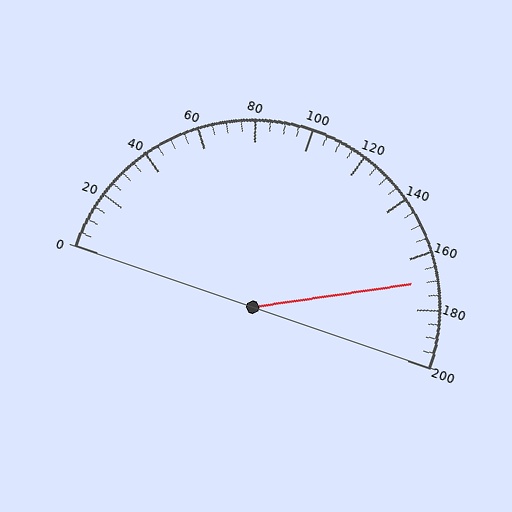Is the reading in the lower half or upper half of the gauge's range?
The reading is in the upper half of the range (0 to 200).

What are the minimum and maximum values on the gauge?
The gauge ranges from 0 to 200.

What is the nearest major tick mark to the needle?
The nearest major tick mark is 160.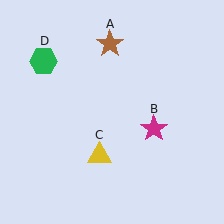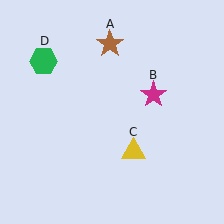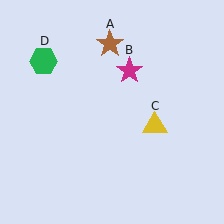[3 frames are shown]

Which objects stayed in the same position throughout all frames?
Brown star (object A) and green hexagon (object D) remained stationary.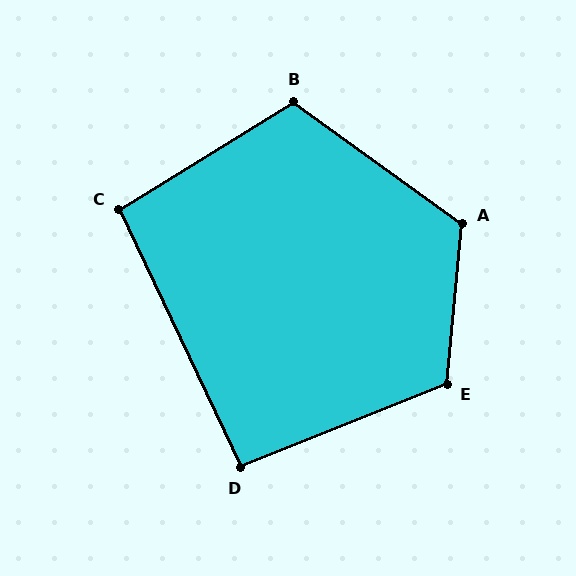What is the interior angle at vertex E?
Approximately 117 degrees (obtuse).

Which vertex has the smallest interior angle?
D, at approximately 93 degrees.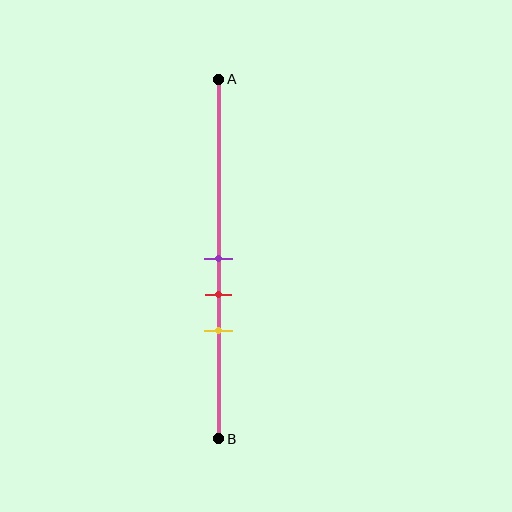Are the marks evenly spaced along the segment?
Yes, the marks are approximately evenly spaced.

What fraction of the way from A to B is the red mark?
The red mark is approximately 60% (0.6) of the way from A to B.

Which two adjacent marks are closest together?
The purple and red marks are the closest adjacent pair.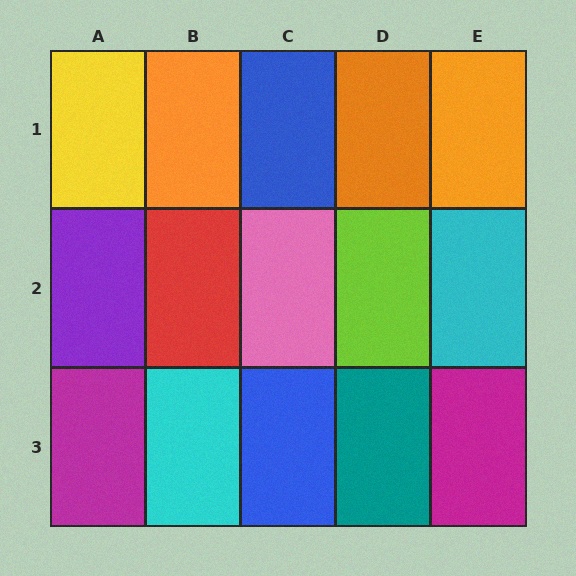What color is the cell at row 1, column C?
Blue.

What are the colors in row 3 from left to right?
Magenta, cyan, blue, teal, magenta.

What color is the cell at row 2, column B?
Red.